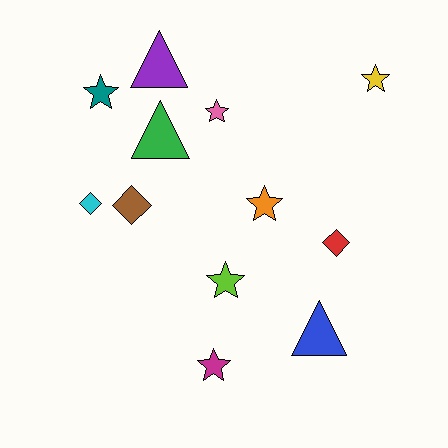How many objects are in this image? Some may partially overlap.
There are 12 objects.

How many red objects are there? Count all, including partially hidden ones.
There is 1 red object.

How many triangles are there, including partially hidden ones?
There are 3 triangles.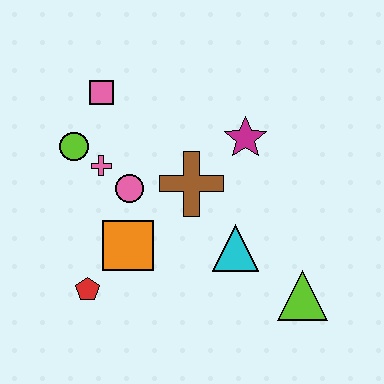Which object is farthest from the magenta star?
The red pentagon is farthest from the magenta star.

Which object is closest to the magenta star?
The brown cross is closest to the magenta star.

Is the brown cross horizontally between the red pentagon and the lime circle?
No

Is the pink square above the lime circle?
Yes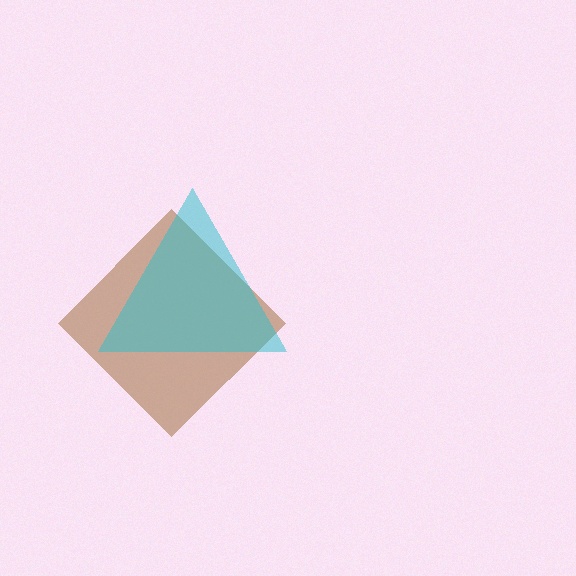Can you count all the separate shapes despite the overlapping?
Yes, there are 2 separate shapes.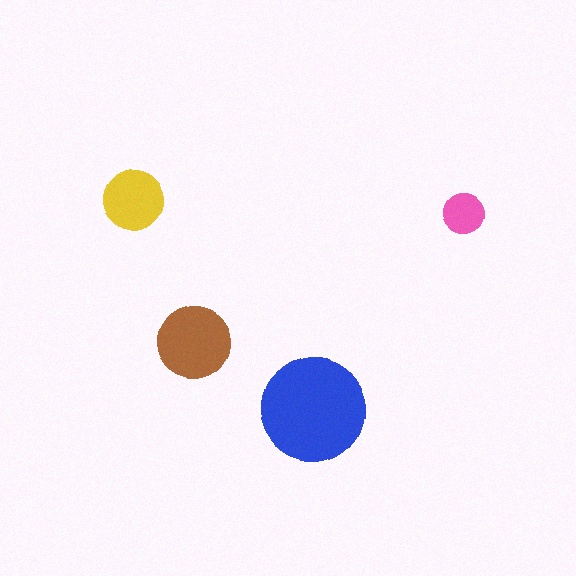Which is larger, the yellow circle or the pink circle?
The yellow one.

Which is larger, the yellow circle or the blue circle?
The blue one.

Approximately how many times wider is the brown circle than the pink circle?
About 2 times wider.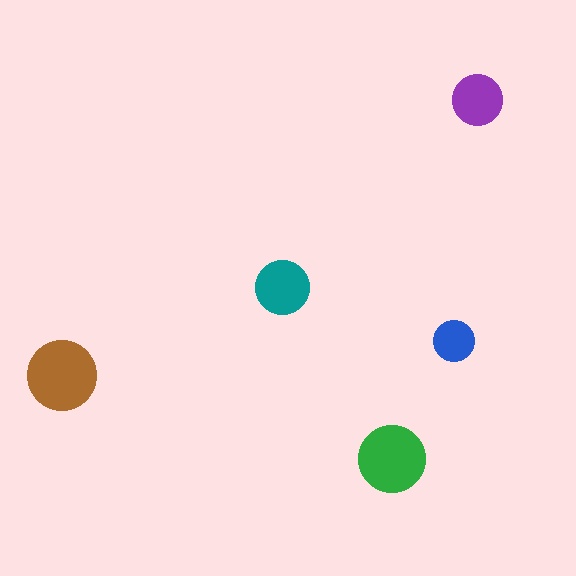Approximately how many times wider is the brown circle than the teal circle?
About 1.5 times wider.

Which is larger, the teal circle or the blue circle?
The teal one.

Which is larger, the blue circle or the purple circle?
The purple one.